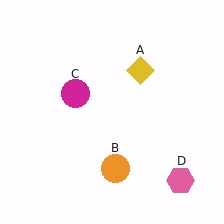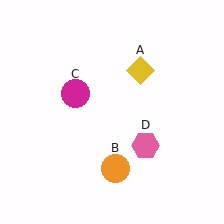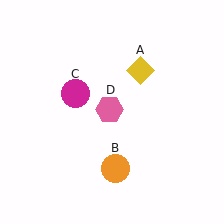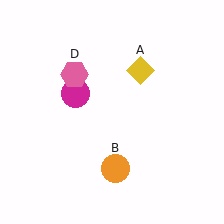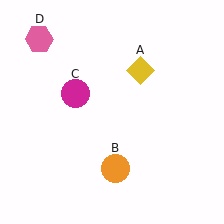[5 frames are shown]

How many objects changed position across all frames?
1 object changed position: pink hexagon (object D).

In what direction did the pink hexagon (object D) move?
The pink hexagon (object D) moved up and to the left.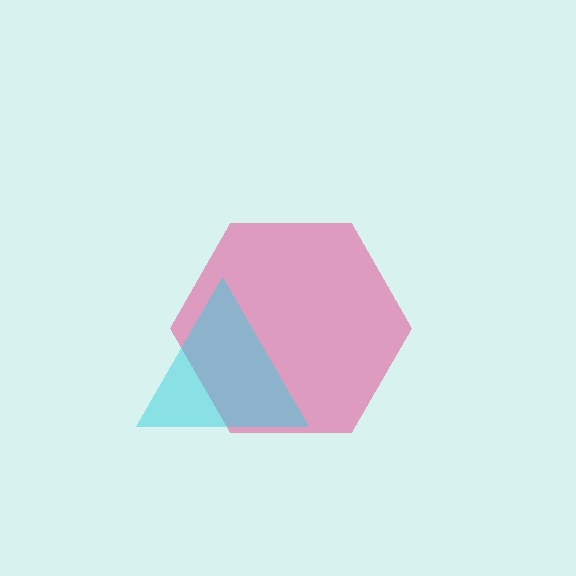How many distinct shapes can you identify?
There are 2 distinct shapes: a pink hexagon, a cyan triangle.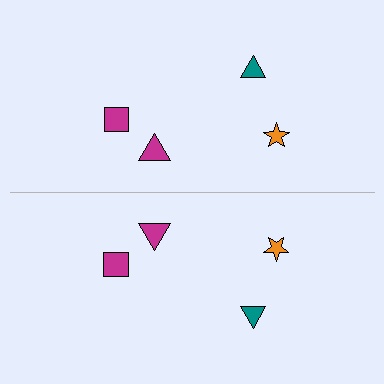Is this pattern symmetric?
Yes, this pattern has bilateral (reflection) symmetry.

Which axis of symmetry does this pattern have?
The pattern has a horizontal axis of symmetry running through the center of the image.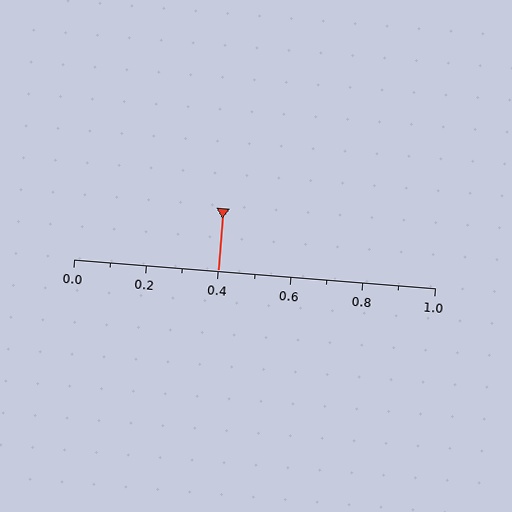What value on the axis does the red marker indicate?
The marker indicates approximately 0.4.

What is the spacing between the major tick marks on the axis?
The major ticks are spaced 0.2 apart.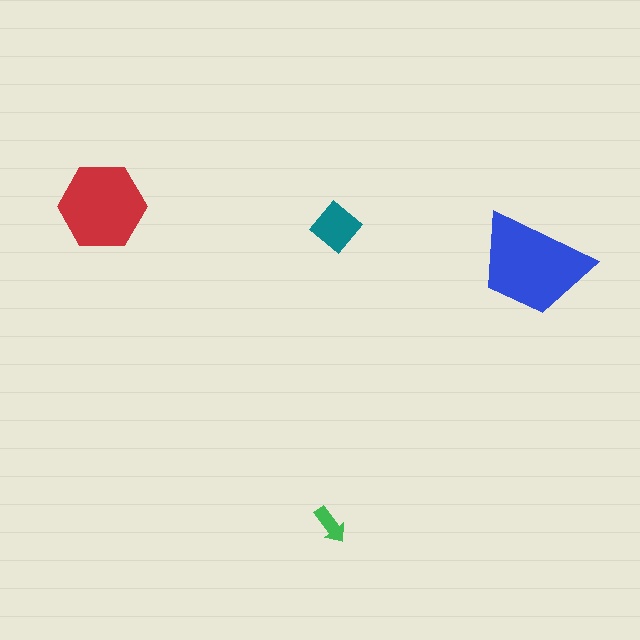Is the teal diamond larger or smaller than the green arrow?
Larger.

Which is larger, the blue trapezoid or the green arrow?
The blue trapezoid.